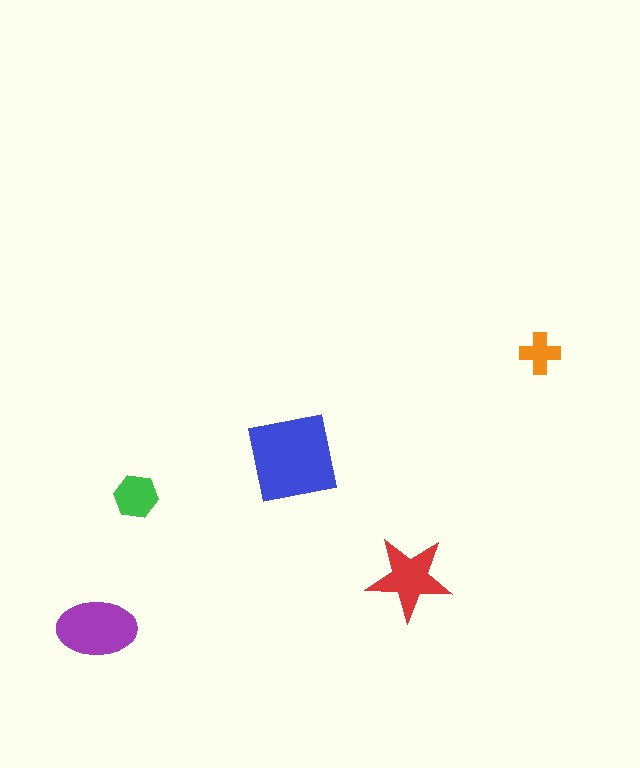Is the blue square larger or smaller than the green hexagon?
Larger.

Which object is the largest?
The blue square.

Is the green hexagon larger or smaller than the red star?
Smaller.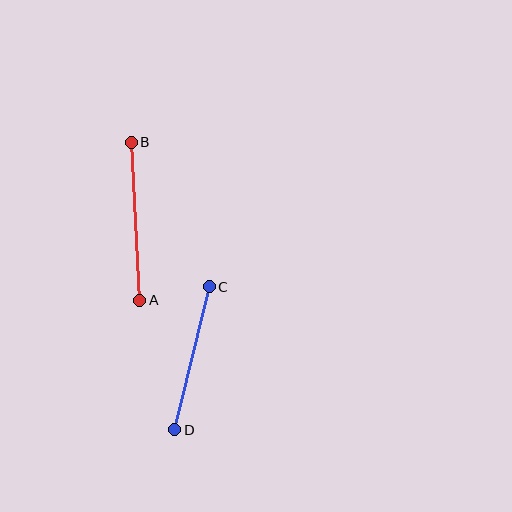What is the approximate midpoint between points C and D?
The midpoint is at approximately (192, 358) pixels.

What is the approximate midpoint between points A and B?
The midpoint is at approximately (135, 221) pixels.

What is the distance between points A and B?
The distance is approximately 158 pixels.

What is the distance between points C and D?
The distance is approximately 147 pixels.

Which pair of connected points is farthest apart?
Points A and B are farthest apart.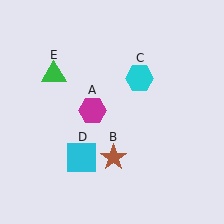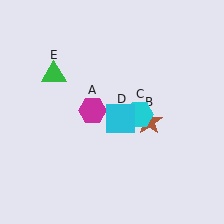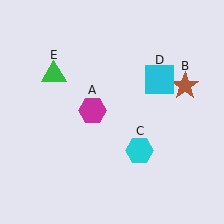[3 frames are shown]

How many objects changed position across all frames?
3 objects changed position: brown star (object B), cyan hexagon (object C), cyan square (object D).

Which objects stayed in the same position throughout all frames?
Magenta hexagon (object A) and green triangle (object E) remained stationary.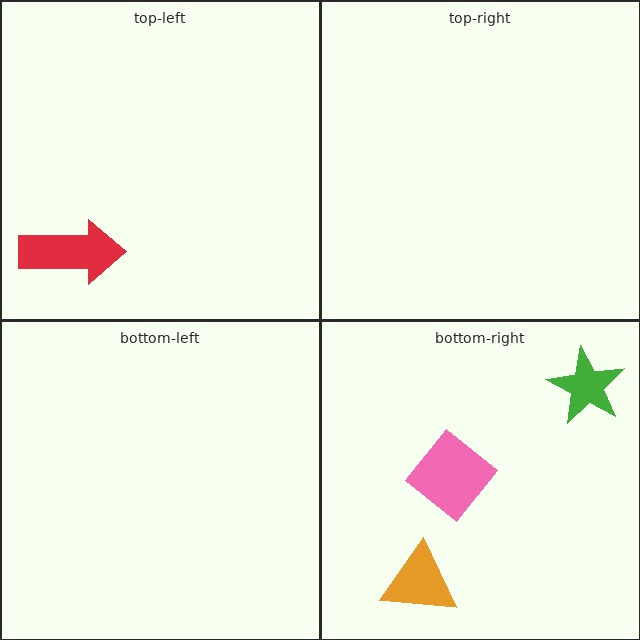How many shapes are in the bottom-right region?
3.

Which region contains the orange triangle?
The bottom-right region.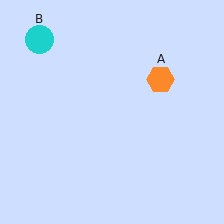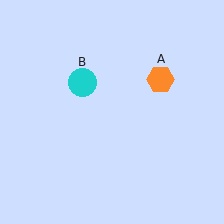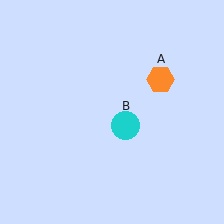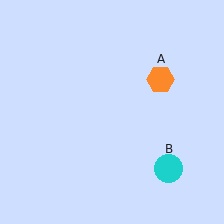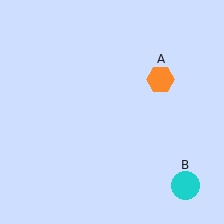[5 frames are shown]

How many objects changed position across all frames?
1 object changed position: cyan circle (object B).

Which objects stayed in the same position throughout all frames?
Orange hexagon (object A) remained stationary.